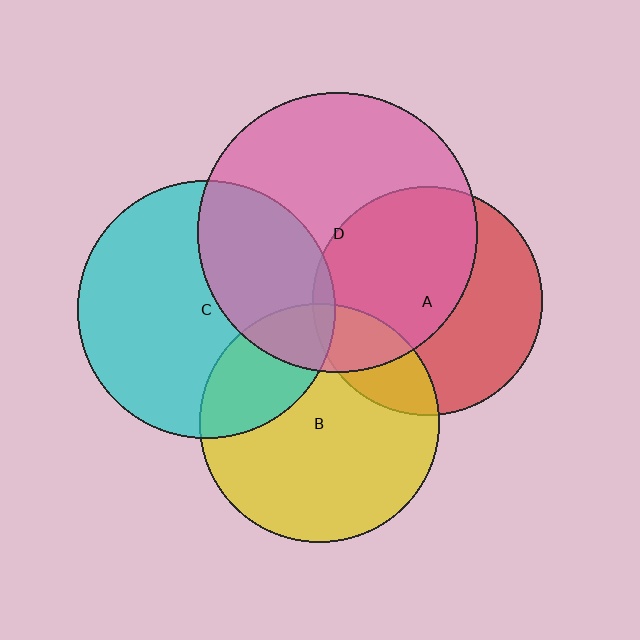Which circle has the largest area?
Circle D (pink).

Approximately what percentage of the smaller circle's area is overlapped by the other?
Approximately 35%.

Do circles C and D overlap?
Yes.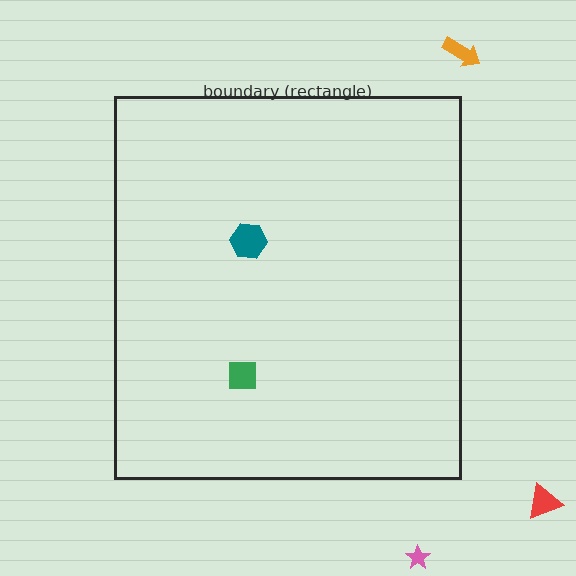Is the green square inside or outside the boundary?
Inside.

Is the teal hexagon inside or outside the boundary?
Inside.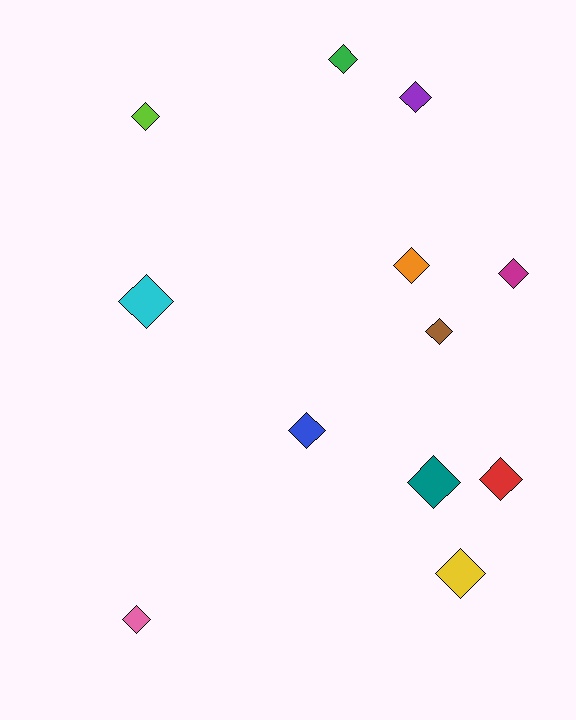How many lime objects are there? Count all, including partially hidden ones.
There is 1 lime object.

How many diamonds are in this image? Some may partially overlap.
There are 12 diamonds.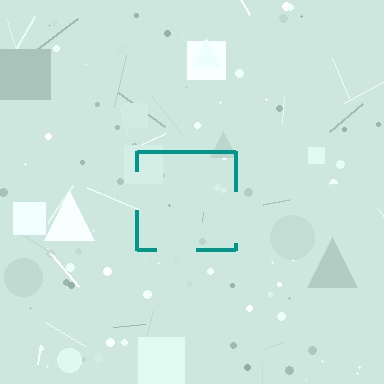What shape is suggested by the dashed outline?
The dashed outline suggests a square.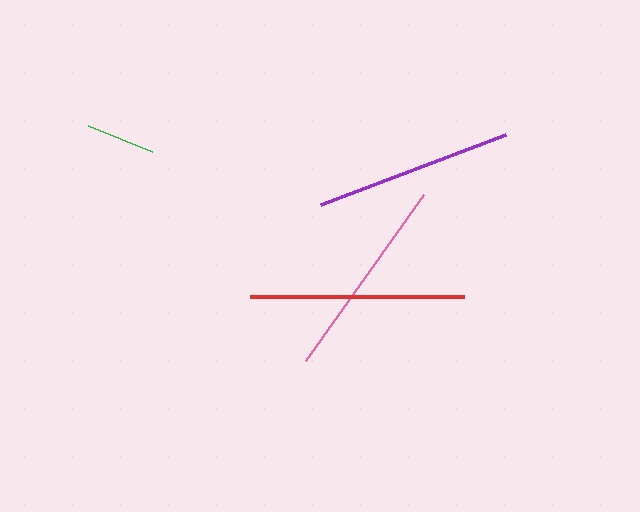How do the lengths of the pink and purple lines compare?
The pink and purple lines are approximately the same length.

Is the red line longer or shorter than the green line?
The red line is longer than the green line.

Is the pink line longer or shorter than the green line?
The pink line is longer than the green line.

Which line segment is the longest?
The red line is the longest at approximately 214 pixels.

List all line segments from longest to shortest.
From longest to shortest: red, pink, purple, green.